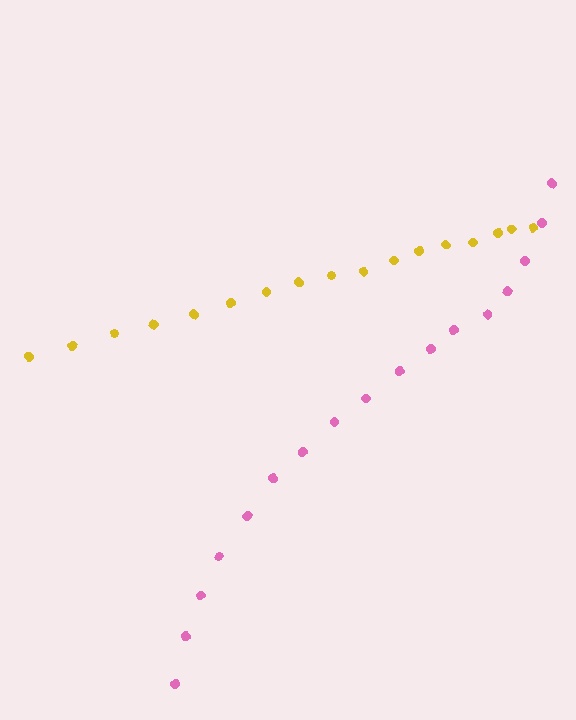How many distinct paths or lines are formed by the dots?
There are 2 distinct paths.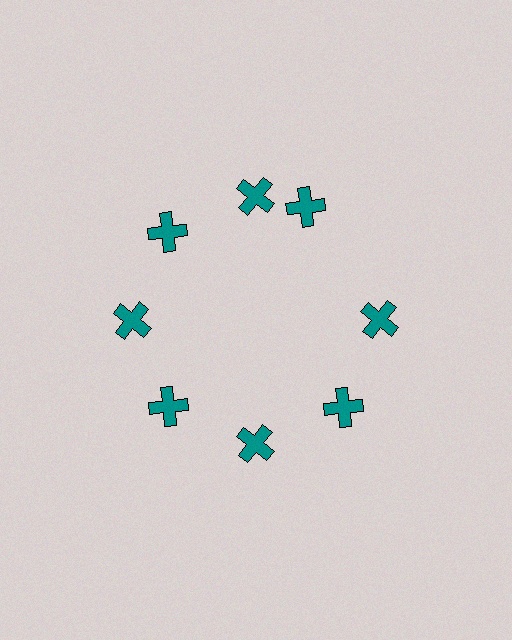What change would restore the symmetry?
The symmetry would be restored by rotating it back into even spacing with its neighbors so that all 8 crosses sit at equal angles and equal distance from the center.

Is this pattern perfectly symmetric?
No. The 8 teal crosses are arranged in a ring, but one element near the 2 o'clock position is rotated out of alignment along the ring, breaking the 8-fold rotational symmetry.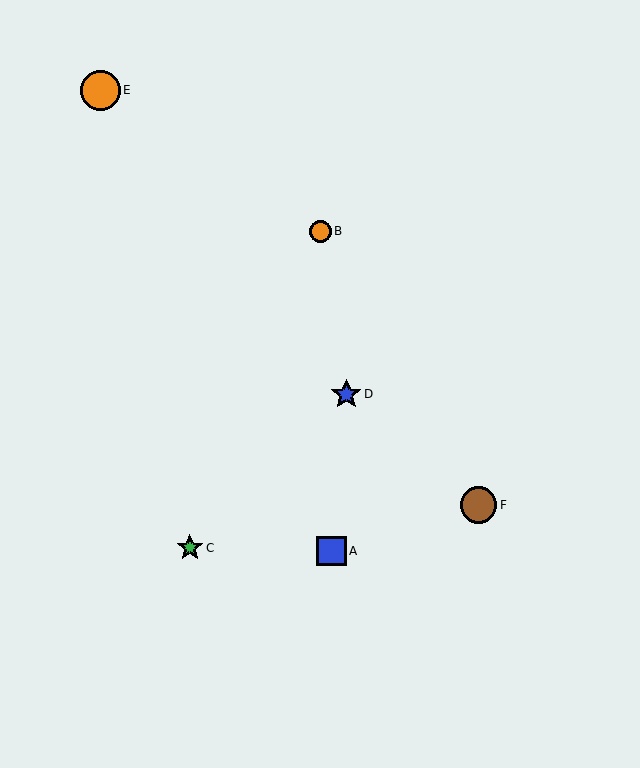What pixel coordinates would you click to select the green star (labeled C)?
Click at (190, 548) to select the green star C.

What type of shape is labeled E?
Shape E is an orange circle.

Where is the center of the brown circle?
The center of the brown circle is at (478, 505).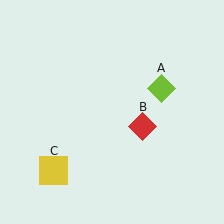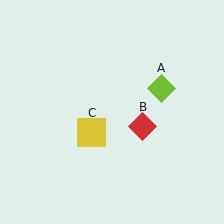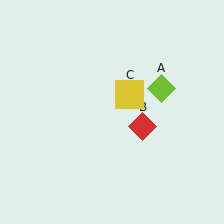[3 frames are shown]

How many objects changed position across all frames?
1 object changed position: yellow square (object C).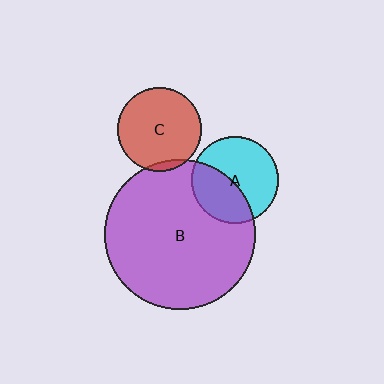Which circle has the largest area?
Circle B (purple).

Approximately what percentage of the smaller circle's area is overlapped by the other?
Approximately 40%.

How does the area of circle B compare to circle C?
Approximately 3.2 times.